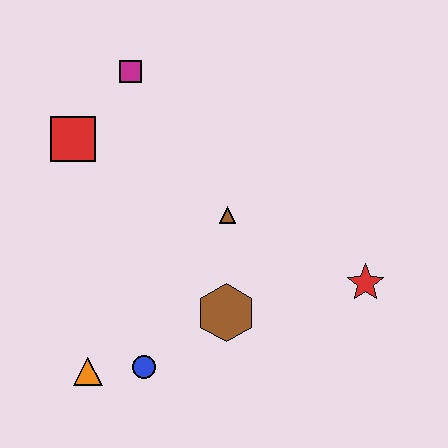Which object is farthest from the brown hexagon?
The magenta square is farthest from the brown hexagon.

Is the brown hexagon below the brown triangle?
Yes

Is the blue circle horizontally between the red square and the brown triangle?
Yes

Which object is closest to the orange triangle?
The blue circle is closest to the orange triangle.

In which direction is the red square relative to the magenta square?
The red square is below the magenta square.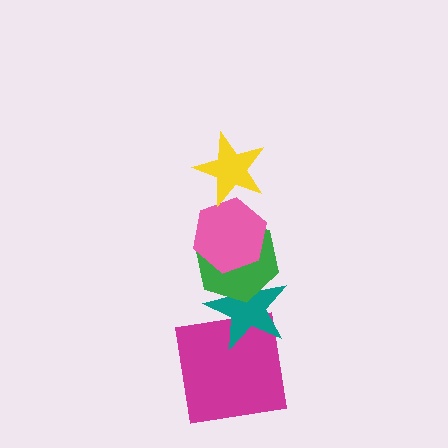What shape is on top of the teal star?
The green hexagon is on top of the teal star.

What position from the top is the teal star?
The teal star is 4th from the top.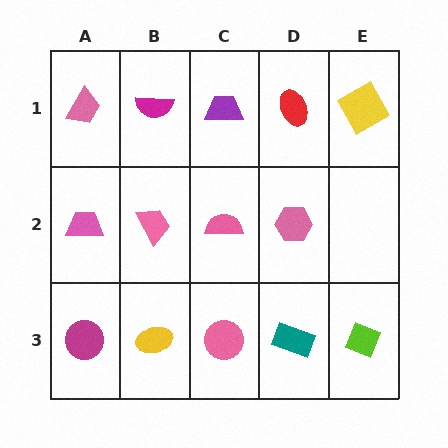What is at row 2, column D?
A pink hexagon.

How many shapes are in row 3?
5 shapes.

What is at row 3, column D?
A teal rectangle.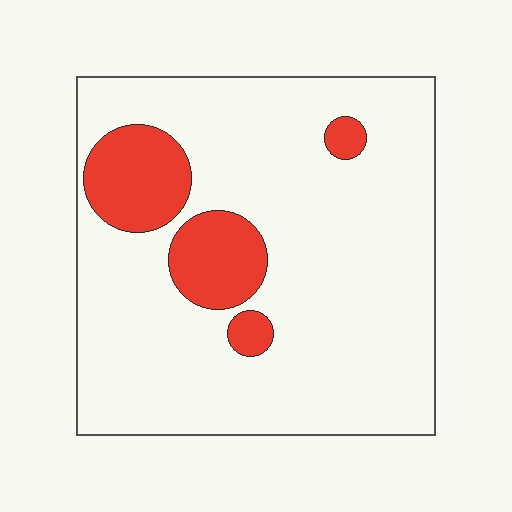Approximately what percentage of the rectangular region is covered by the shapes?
Approximately 15%.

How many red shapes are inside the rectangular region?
4.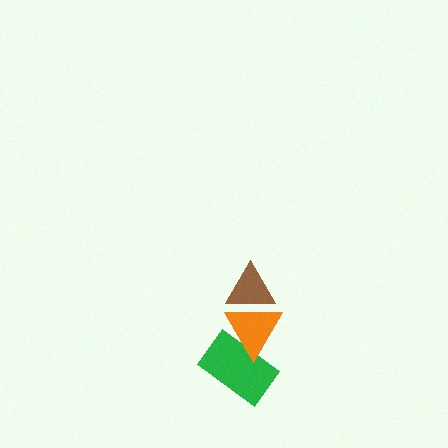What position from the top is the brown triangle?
The brown triangle is 1st from the top.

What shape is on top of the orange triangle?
The brown triangle is on top of the orange triangle.